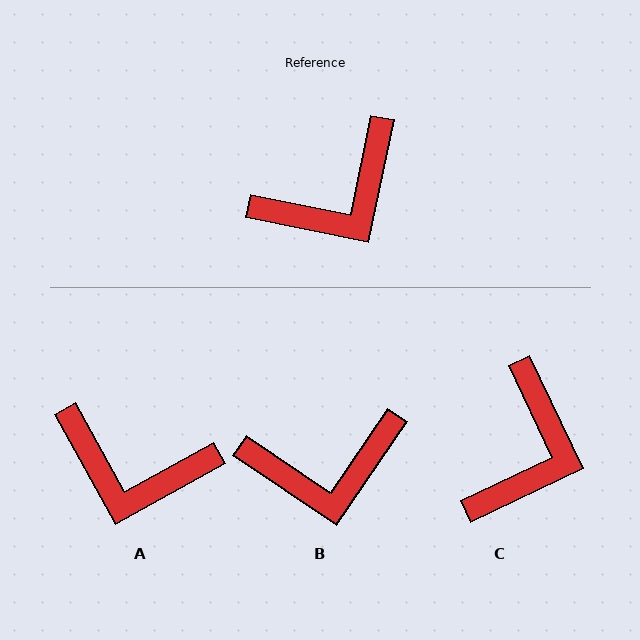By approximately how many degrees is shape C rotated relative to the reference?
Approximately 37 degrees counter-clockwise.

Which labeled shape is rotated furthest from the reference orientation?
A, about 49 degrees away.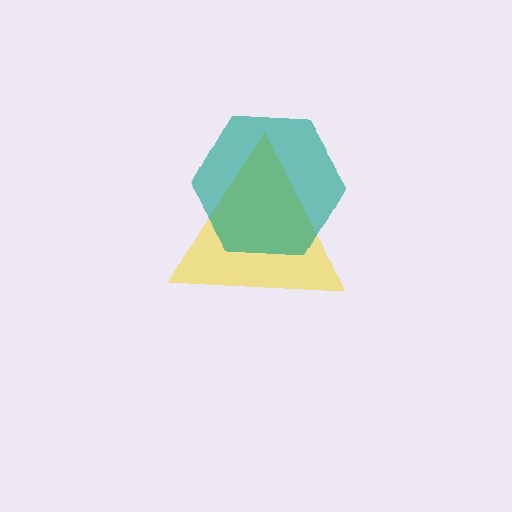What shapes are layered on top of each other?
The layered shapes are: a yellow triangle, a teal hexagon.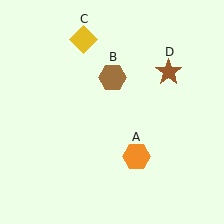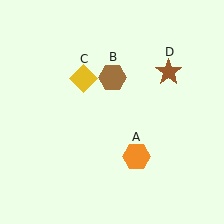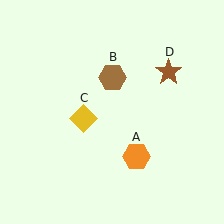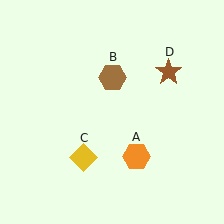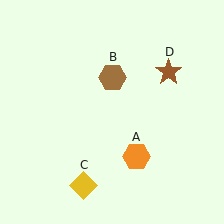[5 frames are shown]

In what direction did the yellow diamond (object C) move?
The yellow diamond (object C) moved down.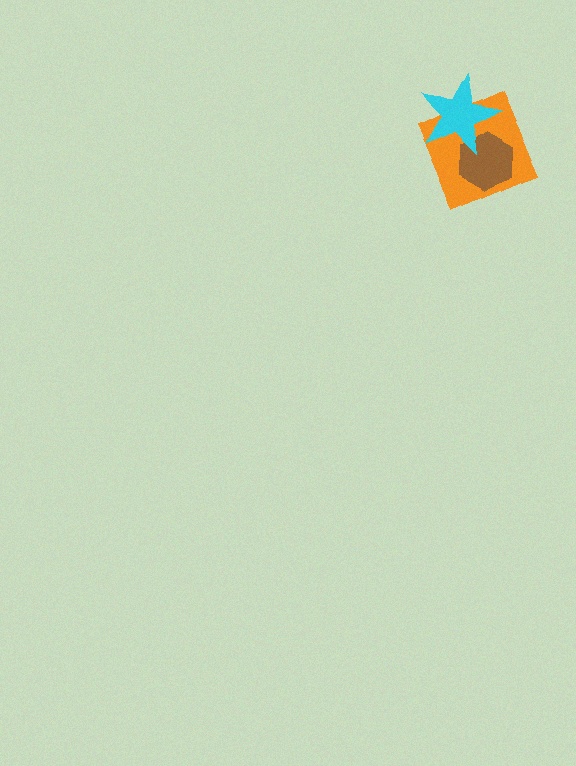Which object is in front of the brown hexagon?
The cyan star is in front of the brown hexagon.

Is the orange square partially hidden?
Yes, it is partially covered by another shape.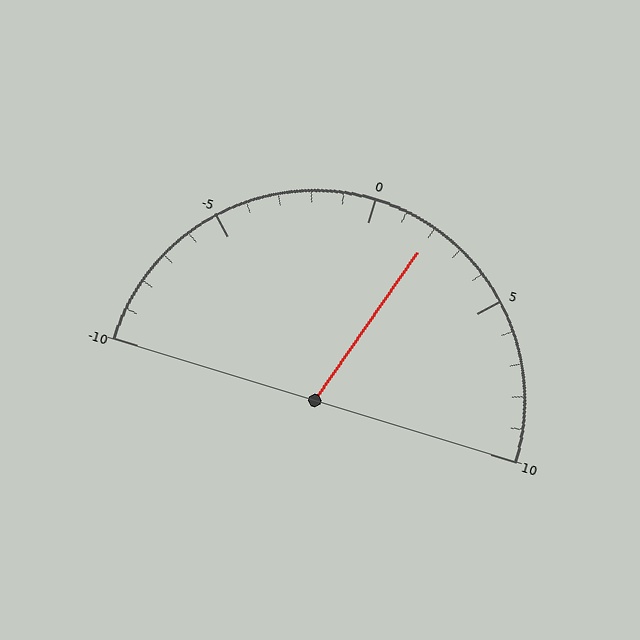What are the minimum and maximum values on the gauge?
The gauge ranges from -10 to 10.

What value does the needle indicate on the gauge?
The needle indicates approximately 2.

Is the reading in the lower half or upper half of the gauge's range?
The reading is in the upper half of the range (-10 to 10).